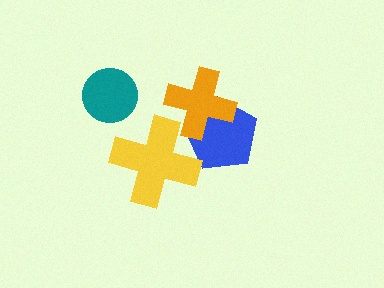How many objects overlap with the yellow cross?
1 object overlaps with the yellow cross.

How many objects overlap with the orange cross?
1 object overlaps with the orange cross.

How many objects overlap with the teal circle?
0 objects overlap with the teal circle.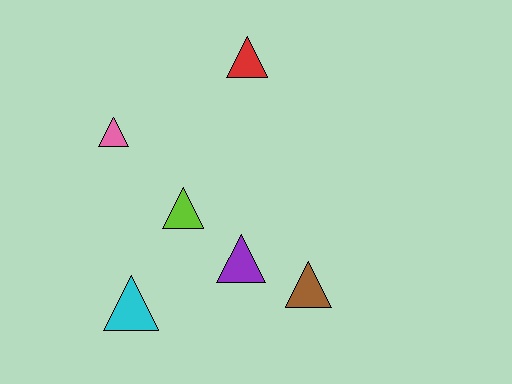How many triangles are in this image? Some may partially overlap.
There are 6 triangles.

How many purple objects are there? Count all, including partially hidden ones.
There is 1 purple object.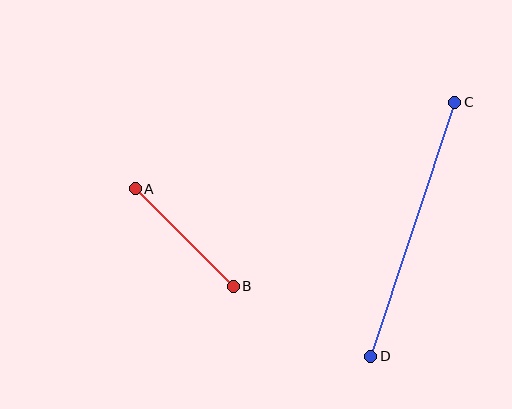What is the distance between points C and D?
The distance is approximately 268 pixels.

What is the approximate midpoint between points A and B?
The midpoint is at approximately (184, 237) pixels.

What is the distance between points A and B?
The distance is approximately 138 pixels.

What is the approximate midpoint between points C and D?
The midpoint is at approximately (413, 229) pixels.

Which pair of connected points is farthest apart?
Points C and D are farthest apart.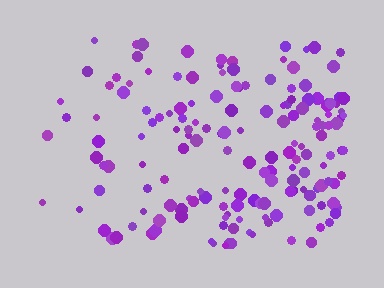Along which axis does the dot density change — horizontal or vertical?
Horizontal.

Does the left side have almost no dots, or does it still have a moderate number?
Still a moderate number, just noticeably fewer than the right.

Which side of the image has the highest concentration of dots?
The right.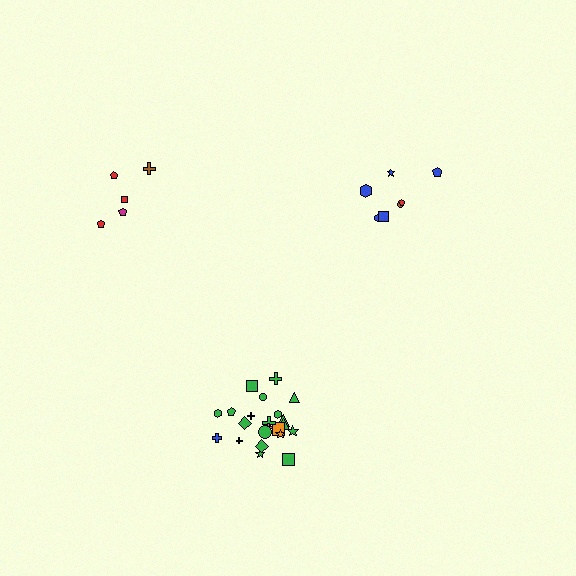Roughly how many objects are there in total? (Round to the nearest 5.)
Roughly 35 objects in total.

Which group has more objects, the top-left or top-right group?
The top-right group.